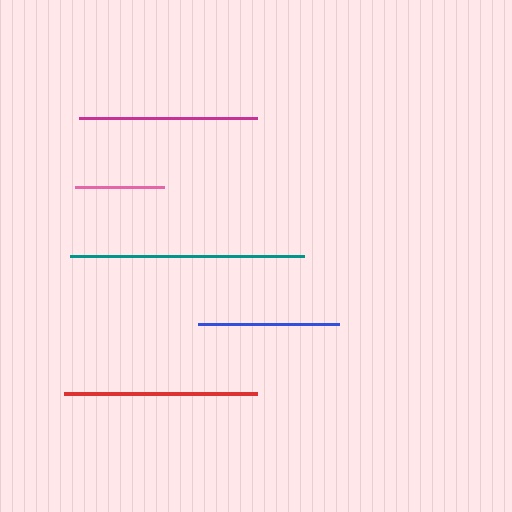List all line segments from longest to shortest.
From longest to shortest: teal, red, magenta, blue, pink.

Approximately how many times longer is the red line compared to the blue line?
The red line is approximately 1.4 times the length of the blue line.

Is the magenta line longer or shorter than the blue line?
The magenta line is longer than the blue line.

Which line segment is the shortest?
The pink line is the shortest at approximately 90 pixels.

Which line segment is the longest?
The teal line is the longest at approximately 234 pixels.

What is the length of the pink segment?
The pink segment is approximately 90 pixels long.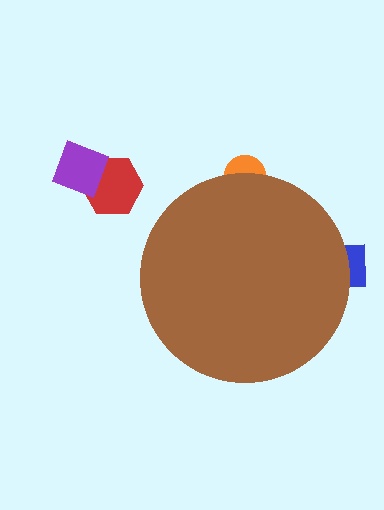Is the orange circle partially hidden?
Yes, the orange circle is partially hidden behind the brown circle.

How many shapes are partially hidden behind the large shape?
2 shapes are partially hidden.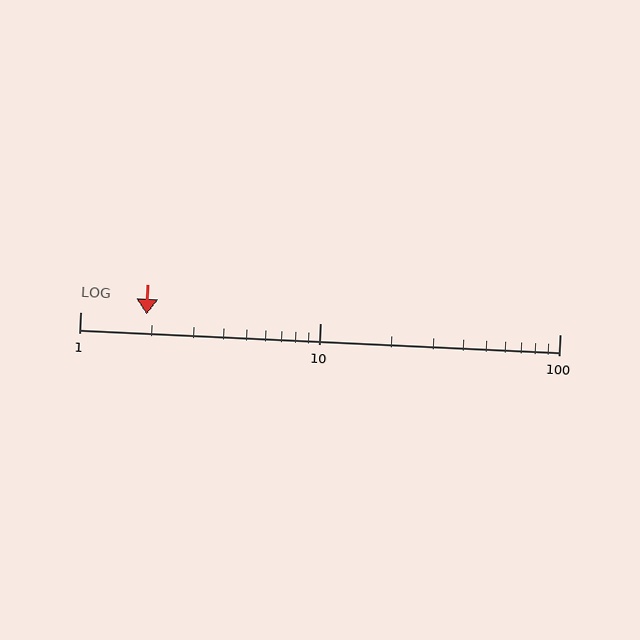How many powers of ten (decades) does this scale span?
The scale spans 2 decades, from 1 to 100.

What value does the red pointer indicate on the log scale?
The pointer indicates approximately 1.9.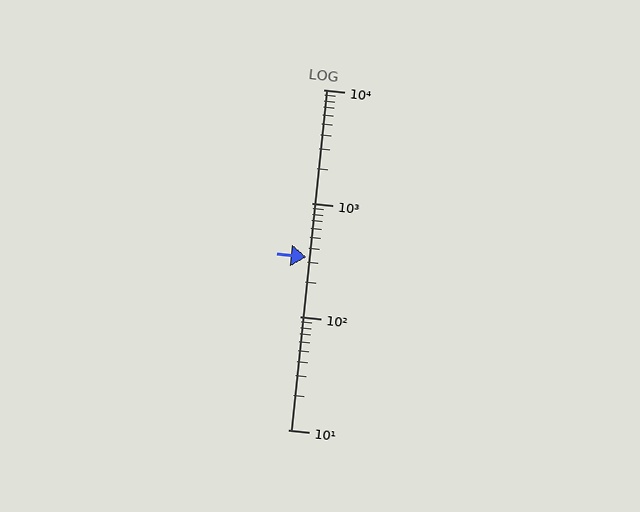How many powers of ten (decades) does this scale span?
The scale spans 3 decades, from 10 to 10000.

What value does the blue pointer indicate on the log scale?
The pointer indicates approximately 330.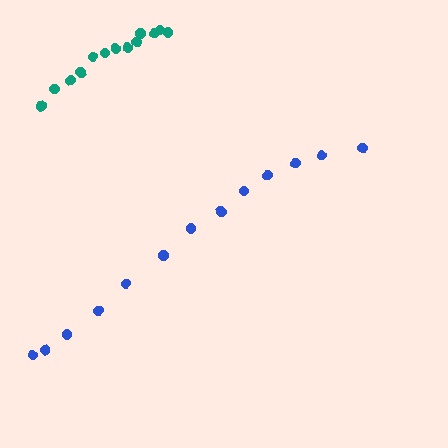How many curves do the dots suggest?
There are 2 distinct paths.